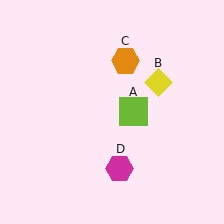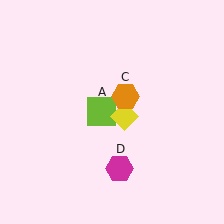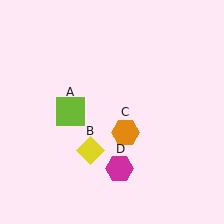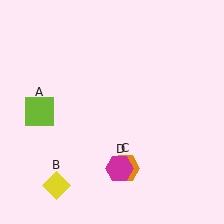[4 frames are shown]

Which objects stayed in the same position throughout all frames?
Magenta hexagon (object D) remained stationary.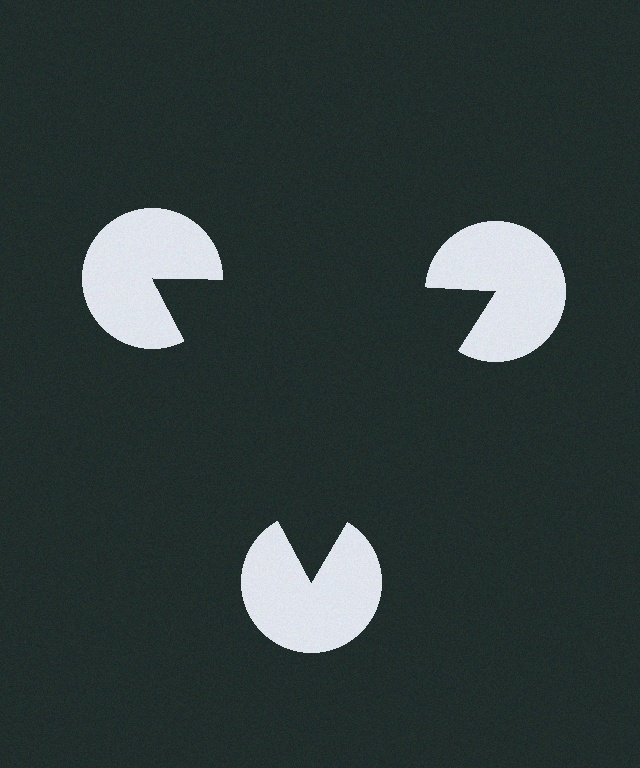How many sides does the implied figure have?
3 sides.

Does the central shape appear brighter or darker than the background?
It typically appears slightly darker than the background, even though no actual brightness change is drawn.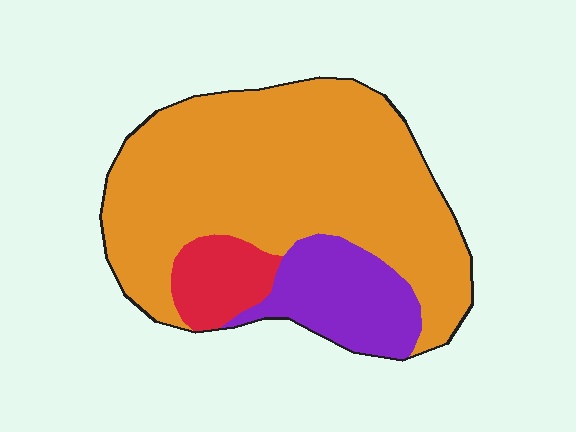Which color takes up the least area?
Red, at roughly 10%.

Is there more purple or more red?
Purple.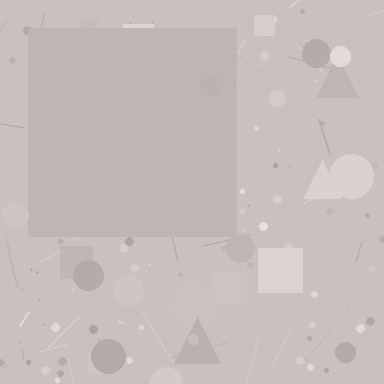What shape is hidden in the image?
A square is hidden in the image.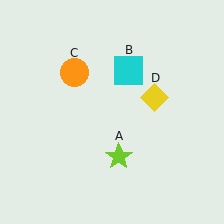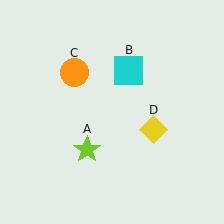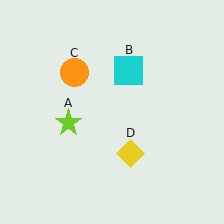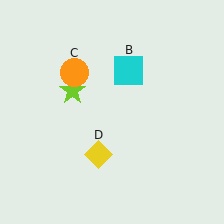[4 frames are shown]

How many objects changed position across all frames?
2 objects changed position: lime star (object A), yellow diamond (object D).